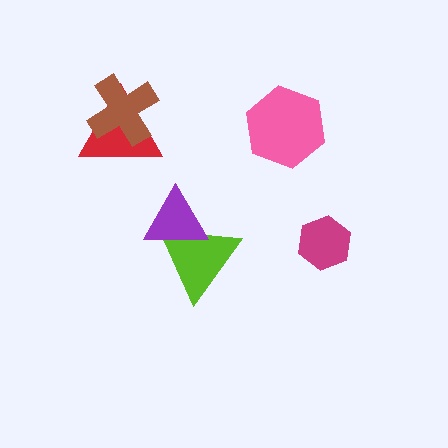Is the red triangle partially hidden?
Yes, it is partially covered by another shape.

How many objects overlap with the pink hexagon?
0 objects overlap with the pink hexagon.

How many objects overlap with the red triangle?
1 object overlaps with the red triangle.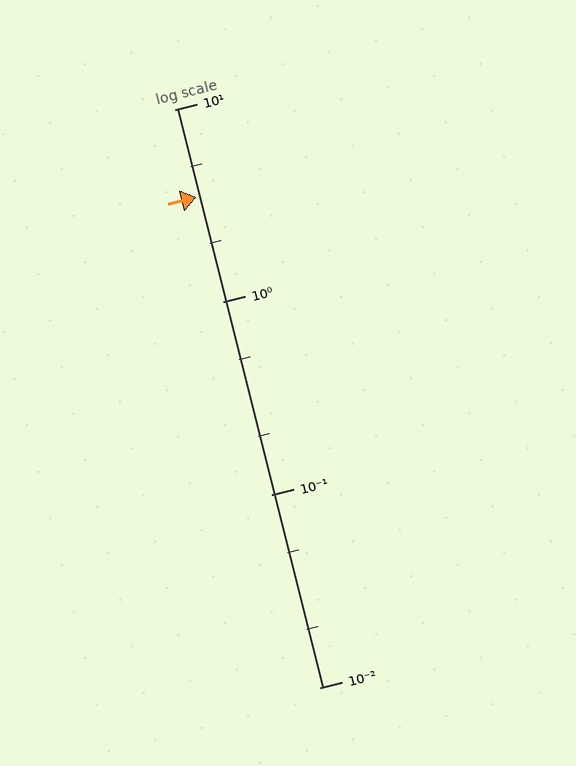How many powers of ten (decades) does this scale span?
The scale spans 3 decades, from 0.01 to 10.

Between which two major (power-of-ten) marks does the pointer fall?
The pointer is between 1 and 10.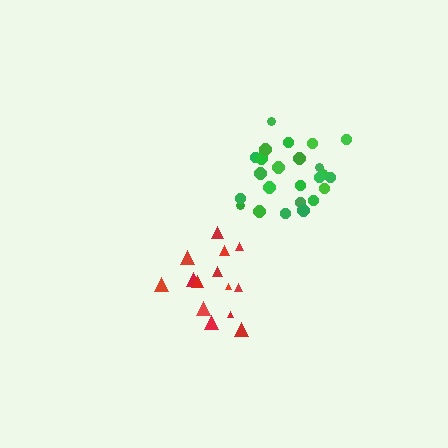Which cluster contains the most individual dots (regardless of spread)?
Green (24).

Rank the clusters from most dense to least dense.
red, green.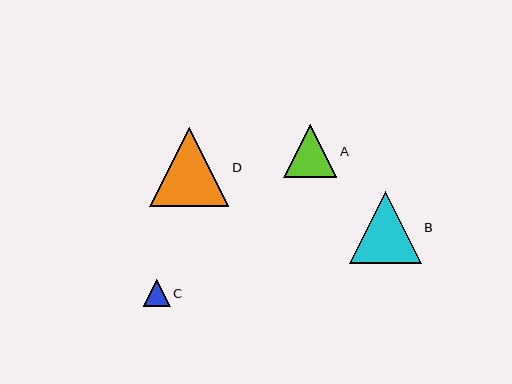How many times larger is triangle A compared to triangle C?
Triangle A is approximately 2.0 times the size of triangle C.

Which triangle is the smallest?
Triangle C is the smallest with a size of approximately 27 pixels.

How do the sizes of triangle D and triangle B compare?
Triangle D and triangle B are approximately the same size.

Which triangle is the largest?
Triangle D is the largest with a size of approximately 79 pixels.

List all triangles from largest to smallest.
From largest to smallest: D, B, A, C.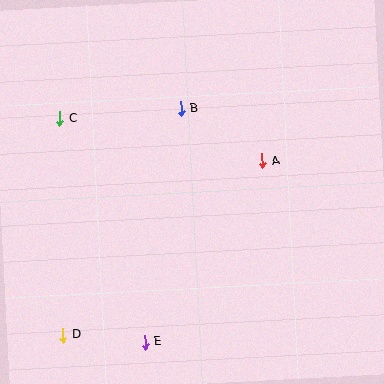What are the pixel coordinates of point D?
Point D is at (63, 335).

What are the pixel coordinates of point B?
Point B is at (181, 109).